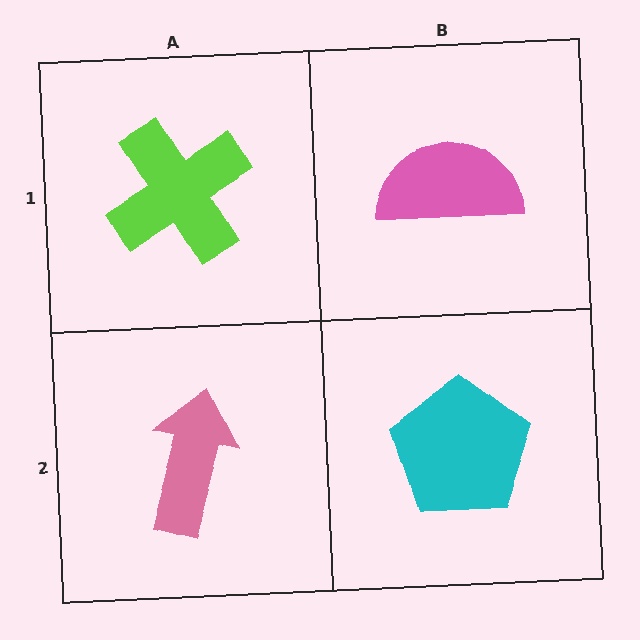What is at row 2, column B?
A cyan pentagon.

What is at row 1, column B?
A pink semicircle.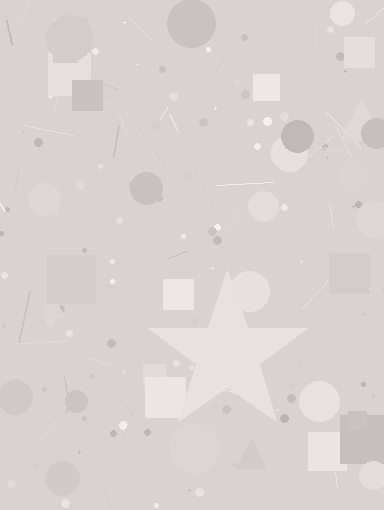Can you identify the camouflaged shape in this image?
The camouflaged shape is a star.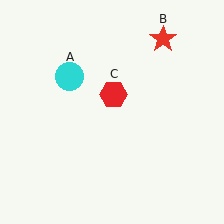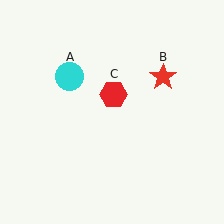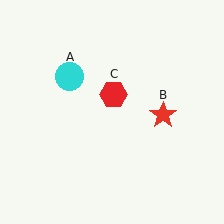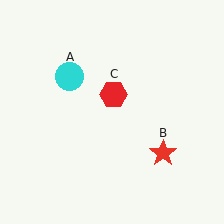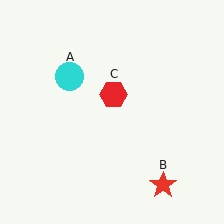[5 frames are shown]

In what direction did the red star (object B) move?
The red star (object B) moved down.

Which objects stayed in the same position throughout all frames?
Cyan circle (object A) and red hexagon (object C) remained stationary.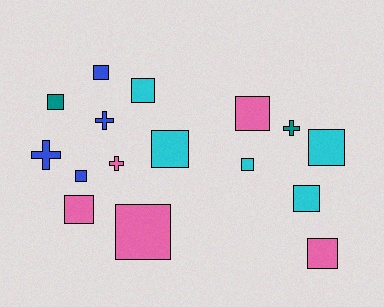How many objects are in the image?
There are 16 objects.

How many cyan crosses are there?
There are no cyan crosses.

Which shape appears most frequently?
Square, with 12 objects.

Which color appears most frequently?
Cyan, with 5 objects.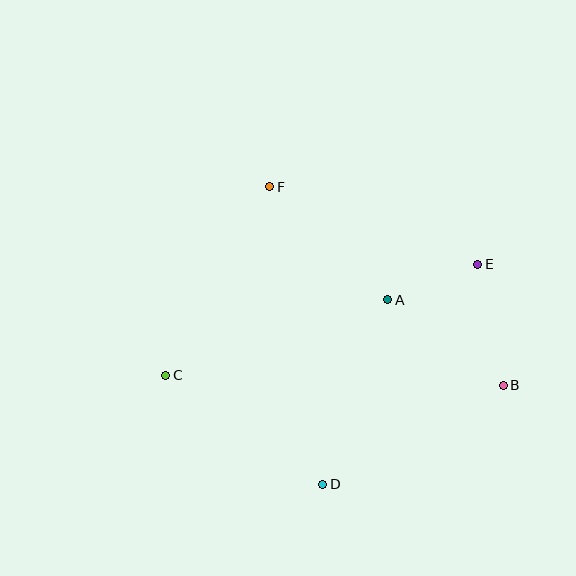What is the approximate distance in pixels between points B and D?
The distance between B and D is approximately 205 pixels.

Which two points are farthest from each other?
Points B and C are farthest from each other.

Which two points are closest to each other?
Points A and E are closest to each other.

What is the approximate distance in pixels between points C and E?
The distance between C and E is approximately 331 pixels.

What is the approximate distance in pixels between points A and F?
The distance between A and F is approximately 163 pixels.